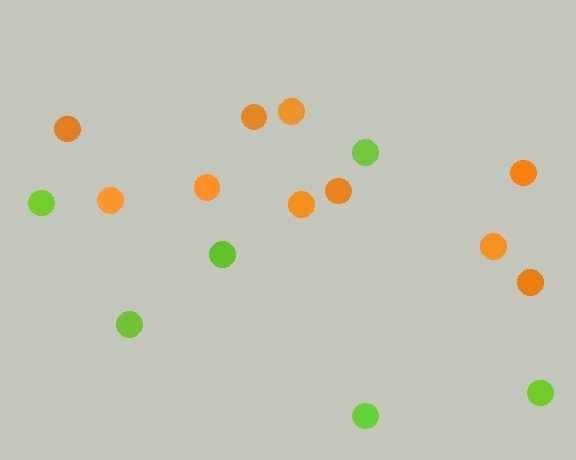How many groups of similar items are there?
There are 2 groups: one group of orange circles (10) and one group of lime circles (6).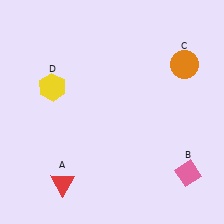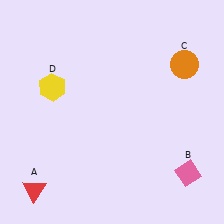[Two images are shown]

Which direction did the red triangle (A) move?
The red triangle (A) moved left.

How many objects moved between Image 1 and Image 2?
1 object moved between the two images.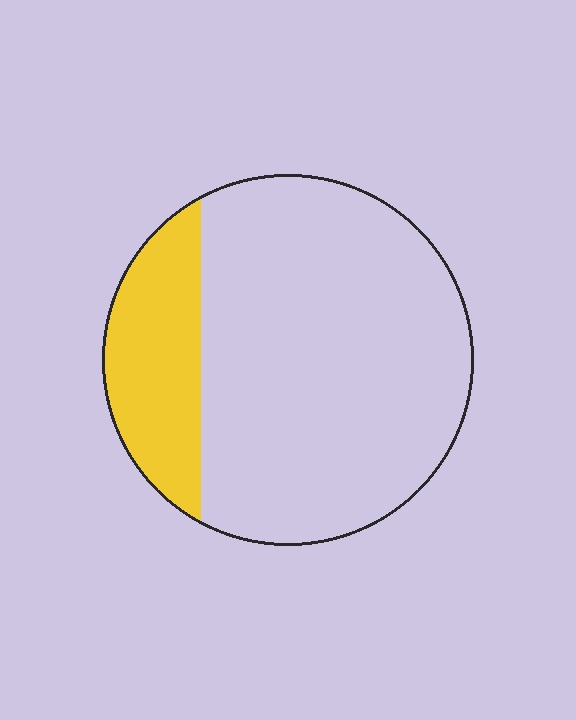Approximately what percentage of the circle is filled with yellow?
Approximately 20%.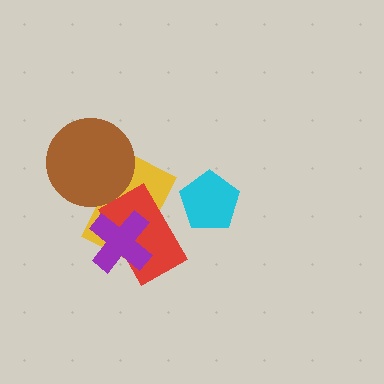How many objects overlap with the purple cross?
2 objects overlap with the purple cross.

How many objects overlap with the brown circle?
1 object overlaps with the brown circle.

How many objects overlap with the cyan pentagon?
0 objects overlap with the cyan pentagon.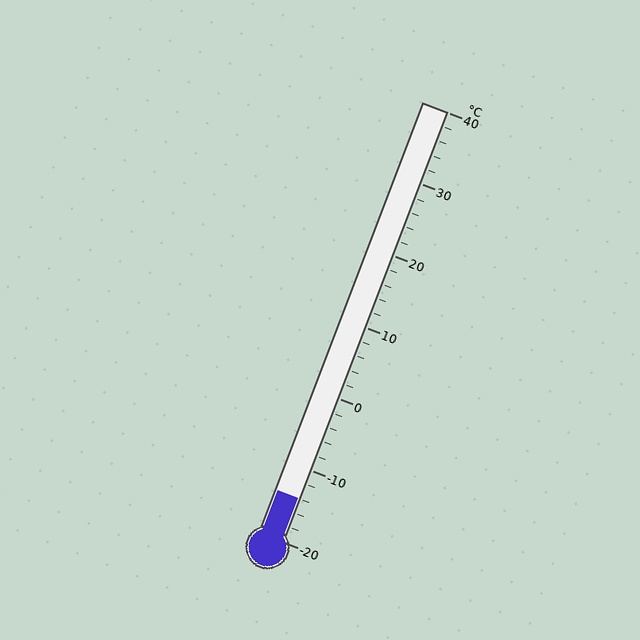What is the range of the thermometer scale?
The thermometer scale ranges from -20°C to 40°C.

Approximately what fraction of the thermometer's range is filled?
The thermometer is filled to approximately 10% of its range.